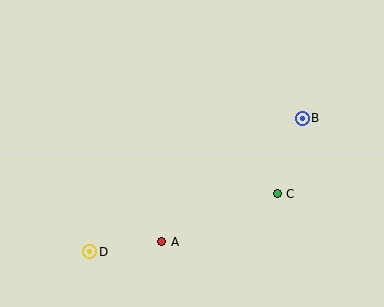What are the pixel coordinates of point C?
Point C is at (277, 194).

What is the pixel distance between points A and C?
The distance between A and C is 125 pixels.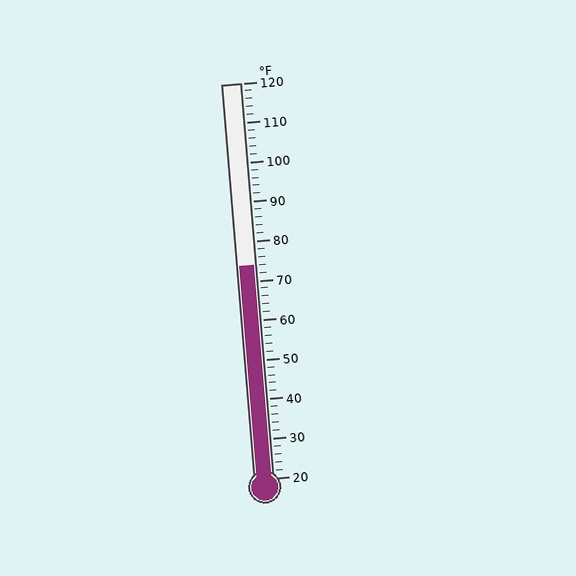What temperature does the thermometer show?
The thermometer shows approximately 74°F.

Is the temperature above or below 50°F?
The temperature is above 50°F.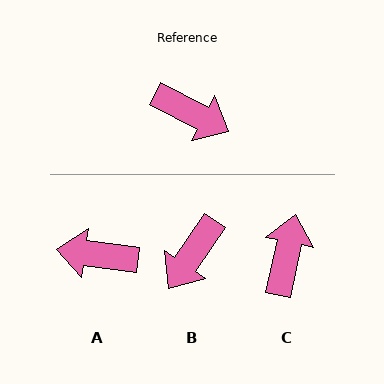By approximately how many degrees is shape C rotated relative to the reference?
Approximately 105 degrees counter-clockwise.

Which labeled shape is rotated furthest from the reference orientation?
A, about 160 degrees away.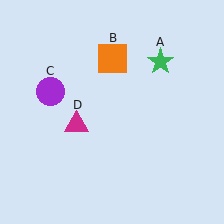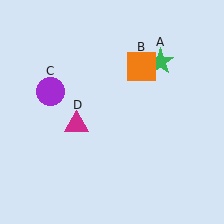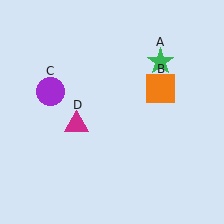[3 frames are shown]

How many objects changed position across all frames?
1 object changed position: orange square (object B).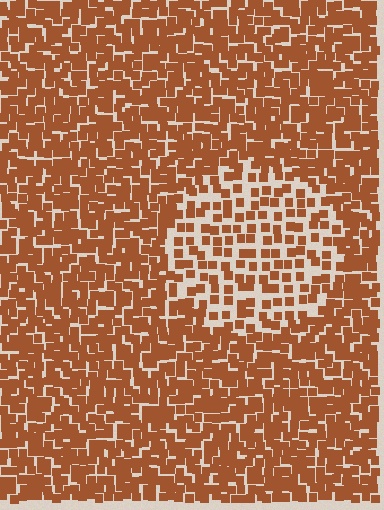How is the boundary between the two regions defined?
The boundary is defined by a change in element density (approximately 2.0x ratio). All elements are the same color, size, and shape.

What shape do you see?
I see a circle.